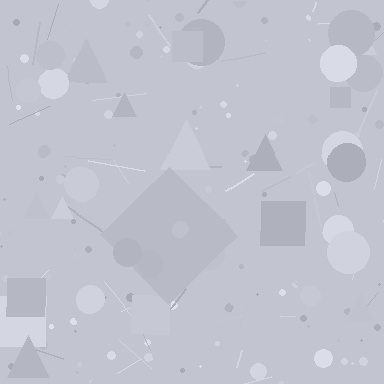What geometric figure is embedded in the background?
A diamond is embedded in the background.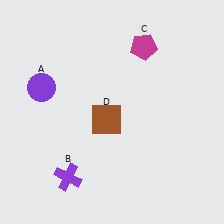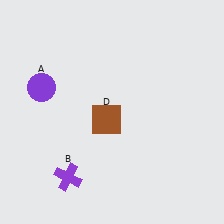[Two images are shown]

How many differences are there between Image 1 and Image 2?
There is 1 difference between the two images.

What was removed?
The magenta pentagon (C) was removed in Image 2.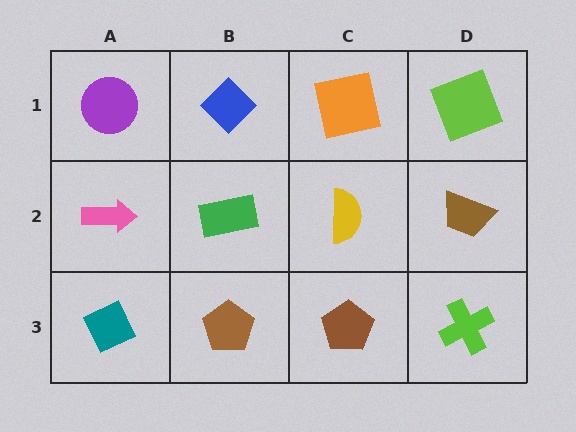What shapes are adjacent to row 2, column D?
A lime square (row 1, column D), a lime cross (row 3, column D), a yellow semicircle (row 2, column C).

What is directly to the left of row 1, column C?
A blue diamond.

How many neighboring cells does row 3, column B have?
3.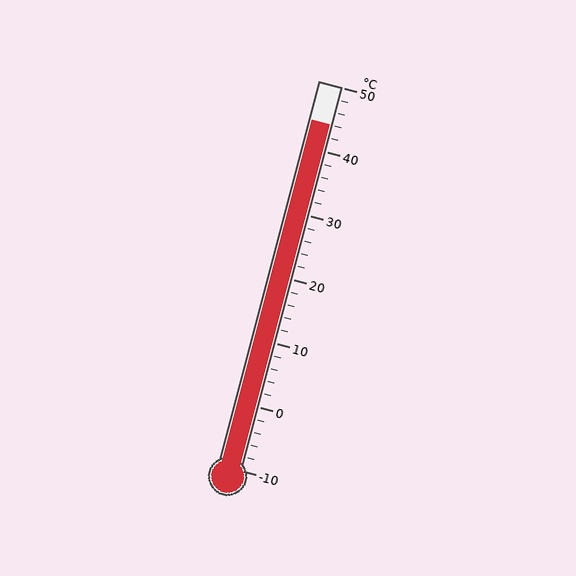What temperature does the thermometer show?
The thermometer shows approximately 44°C.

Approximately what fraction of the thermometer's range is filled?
The thermometer is filled to approximately 90% of its range.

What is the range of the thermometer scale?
The thermometer scale ranges from -10°C to 50°C.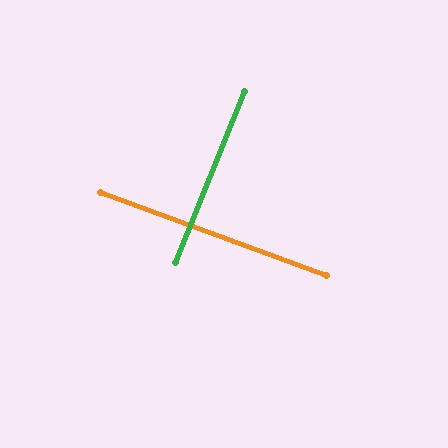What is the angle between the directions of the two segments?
Approximately 88 degrees.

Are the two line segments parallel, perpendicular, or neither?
Perpendicular — they meet at approximately 88°.